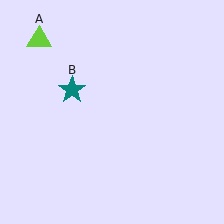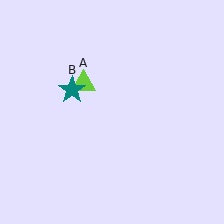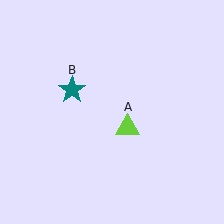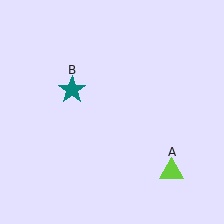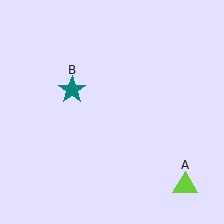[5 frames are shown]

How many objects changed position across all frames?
1 object changed position: lime triangle (object A).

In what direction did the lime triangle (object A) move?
The lime triangle (object A) moved down and to the right.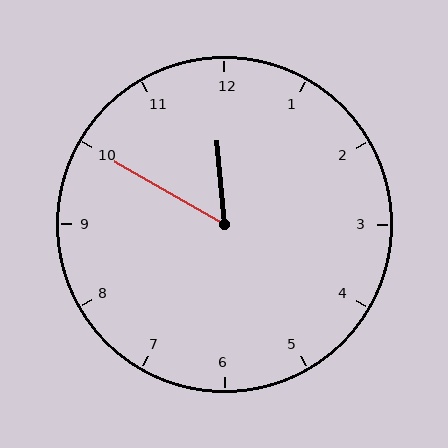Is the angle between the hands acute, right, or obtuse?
It is acute.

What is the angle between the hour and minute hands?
Approximately 55 degrees.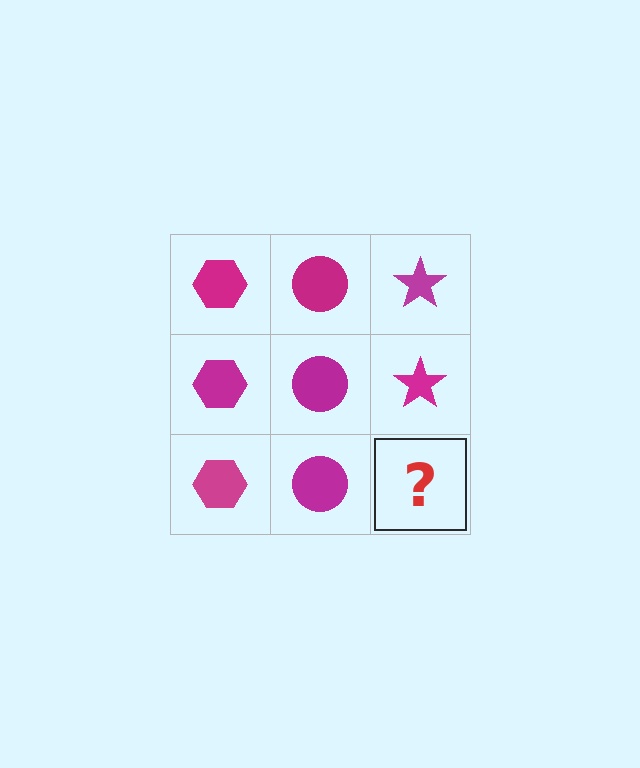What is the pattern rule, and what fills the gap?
The rule is that each column has a consistent shape. The gap should be filled with a magenta star.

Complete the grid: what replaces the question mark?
The question mark should be replaced with a magenta star.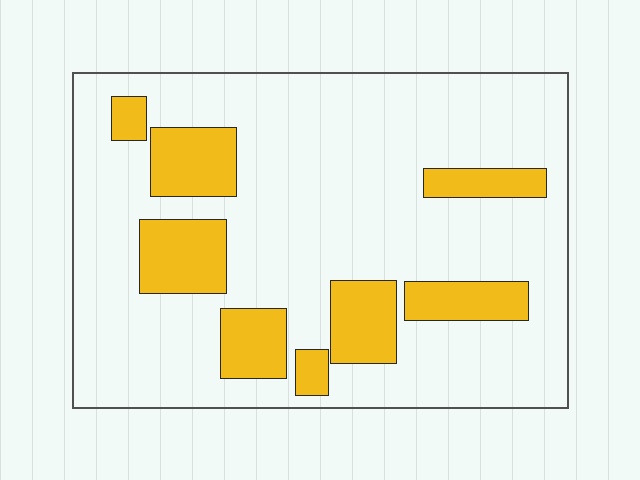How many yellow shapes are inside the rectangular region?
8.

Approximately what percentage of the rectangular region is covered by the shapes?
Approximately 20%.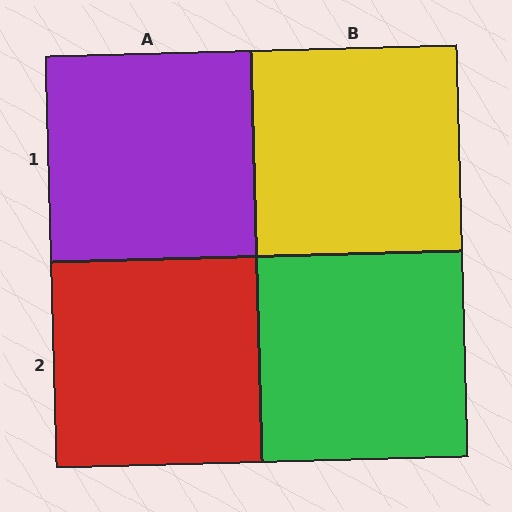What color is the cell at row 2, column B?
Green.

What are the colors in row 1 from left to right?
Purple, yellow.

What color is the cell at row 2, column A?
Red.